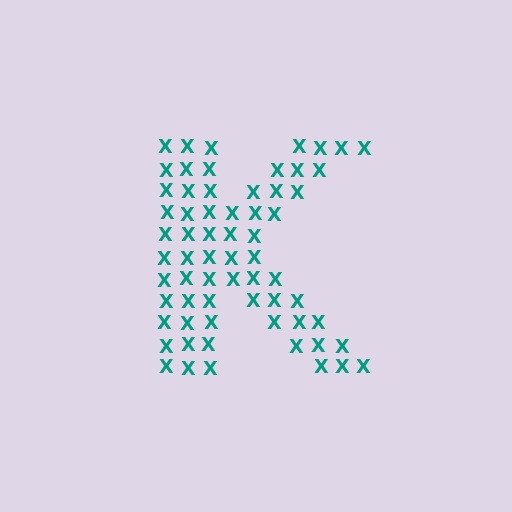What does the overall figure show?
The overall figure shows the letter K.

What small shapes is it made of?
It is made of small letter X's.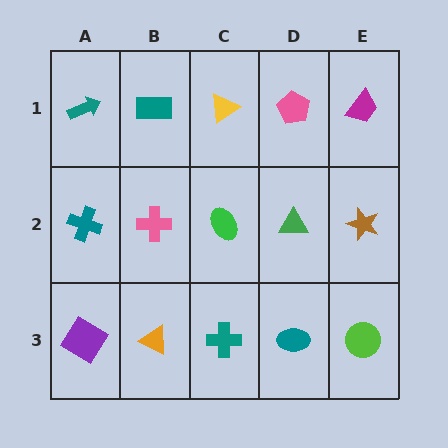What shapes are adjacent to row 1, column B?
A pink cross (row 2, column B), a teal arrow (row 1, column A), a yellow triangle (row 1, column C).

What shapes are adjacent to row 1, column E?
A brown star (row 2, column E), a pink pentagon (row 1, column D).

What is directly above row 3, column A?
A teal cross.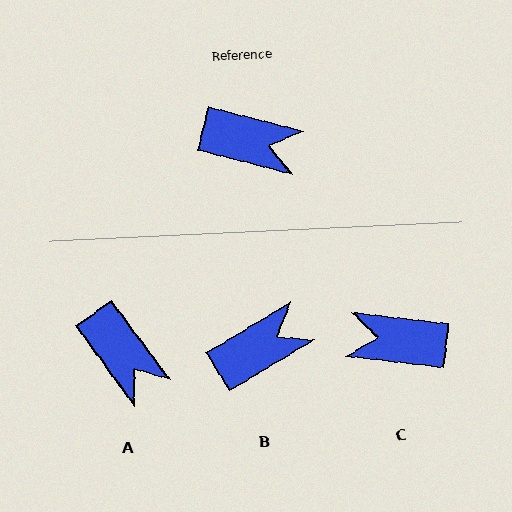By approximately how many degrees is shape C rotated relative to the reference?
Approximately 172 degrees clockwise.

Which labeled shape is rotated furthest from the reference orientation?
C, about 172 degrees away.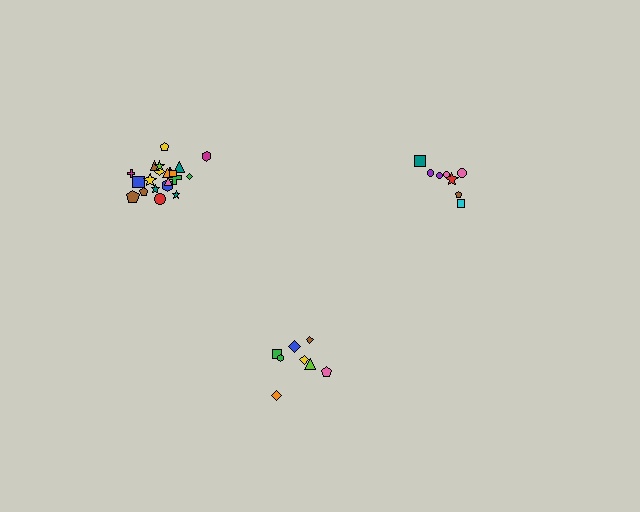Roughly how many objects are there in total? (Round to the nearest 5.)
Roughly 40 objects in total.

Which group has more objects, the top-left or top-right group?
The top-left group.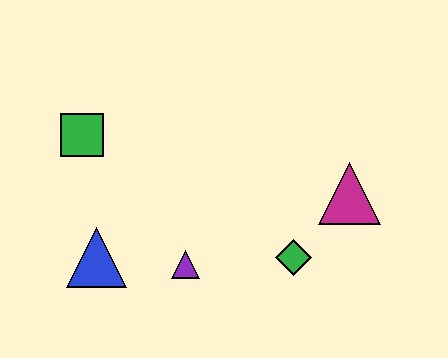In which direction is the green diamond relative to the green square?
The green diamond is to the right of the green square.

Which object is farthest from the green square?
The magenta triangle is farthest from the green square.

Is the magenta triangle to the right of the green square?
Yes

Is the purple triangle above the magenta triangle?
No